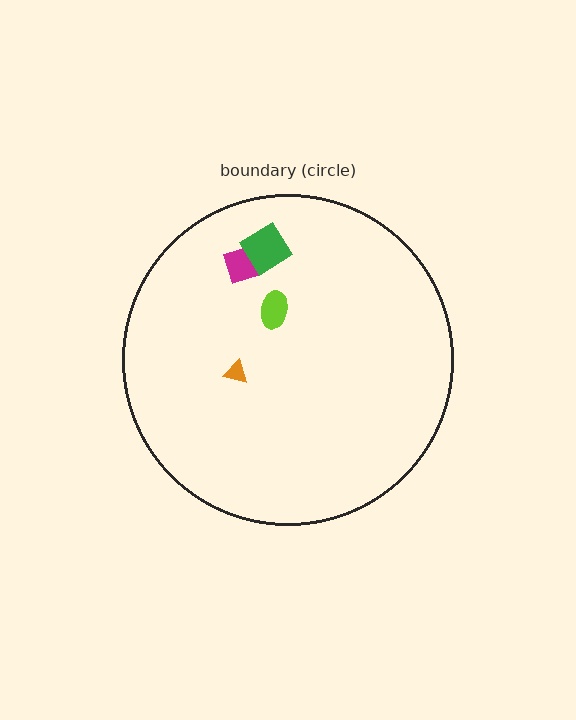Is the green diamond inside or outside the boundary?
Inside.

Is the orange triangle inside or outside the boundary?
Inside.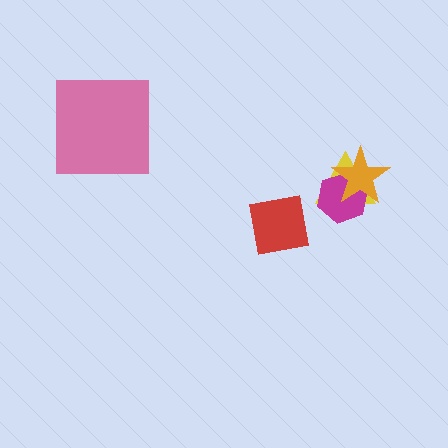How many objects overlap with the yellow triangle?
2 objects overlap with the yellow triangle.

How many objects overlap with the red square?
0 objects overlap with the red square.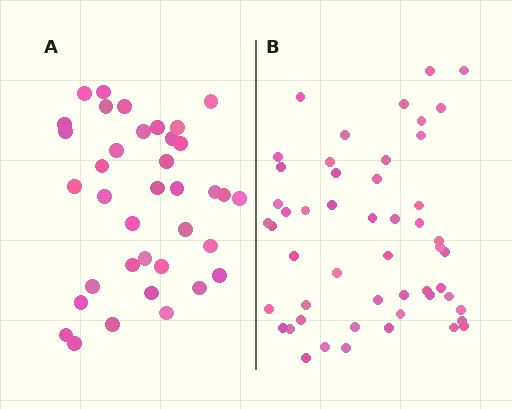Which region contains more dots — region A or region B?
Region B (the right region) has more dots.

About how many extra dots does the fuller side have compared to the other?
Region B has approximately 15 more dots than region A.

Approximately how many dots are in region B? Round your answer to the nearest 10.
About 50 dots. (The exact count is 51, which rounds to 50.)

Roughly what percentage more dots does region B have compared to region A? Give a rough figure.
About 40% more.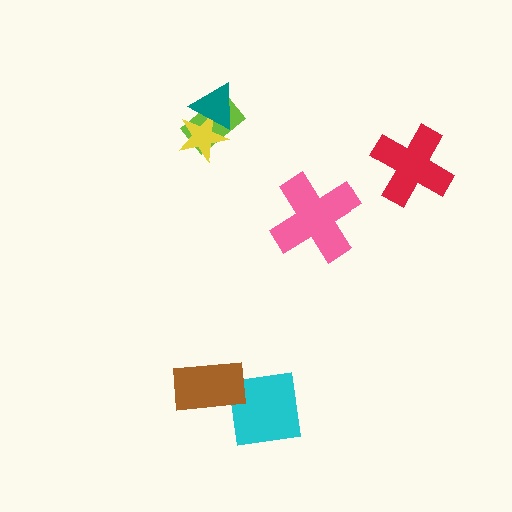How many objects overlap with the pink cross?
0 objects overlap with the pink cross.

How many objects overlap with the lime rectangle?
2 objects overlap with the lime rectangle.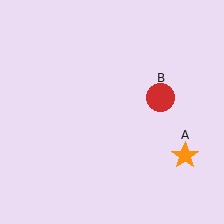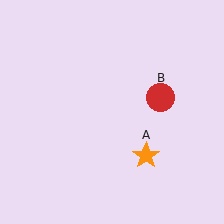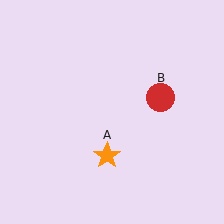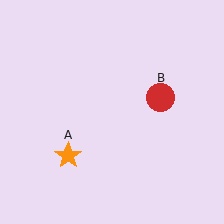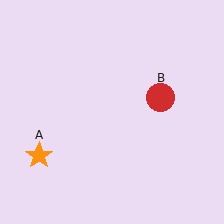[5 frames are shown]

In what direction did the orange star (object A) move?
The orange star (object A) moved left.